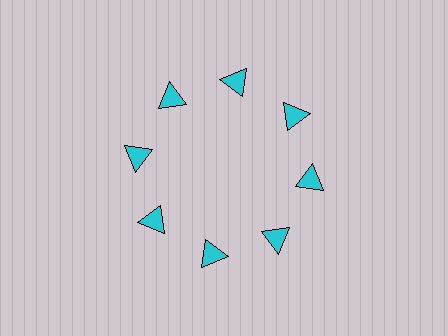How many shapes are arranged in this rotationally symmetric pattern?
There are 8 shapes, arranged in 8 groups of 1.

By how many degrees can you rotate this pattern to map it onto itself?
The pattern maps onto itself every 45 degrees of rotation.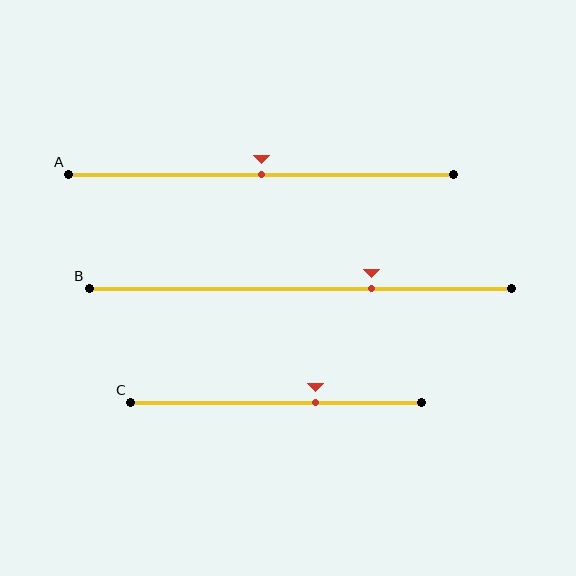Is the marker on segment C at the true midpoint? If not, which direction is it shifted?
No, the marker on segment C is shifted to the right by about 14% of the segment length.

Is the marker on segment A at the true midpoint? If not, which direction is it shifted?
Yes, the marker on segment A is at the true midpoint.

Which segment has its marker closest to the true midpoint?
Segment A has its marker closest to the true midpoint.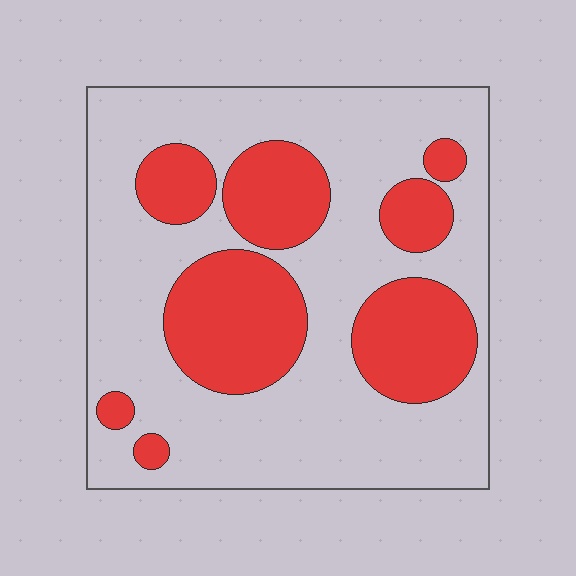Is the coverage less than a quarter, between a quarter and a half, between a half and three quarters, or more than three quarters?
Between a quarter and a half.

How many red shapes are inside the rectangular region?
8.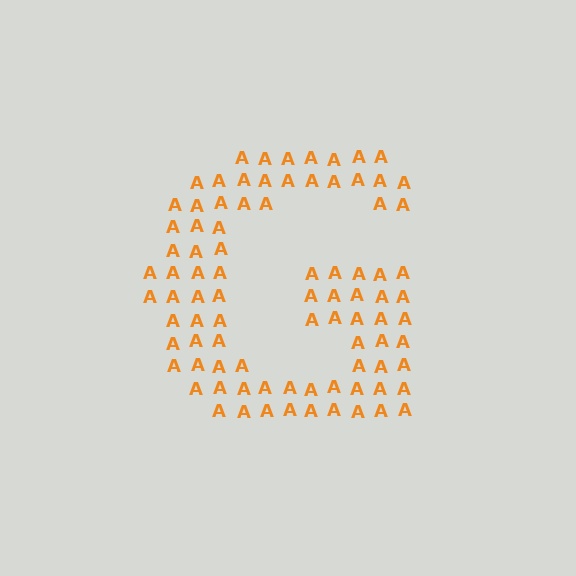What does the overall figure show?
The overall figure shows the letter G.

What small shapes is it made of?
It is made of small letter A's.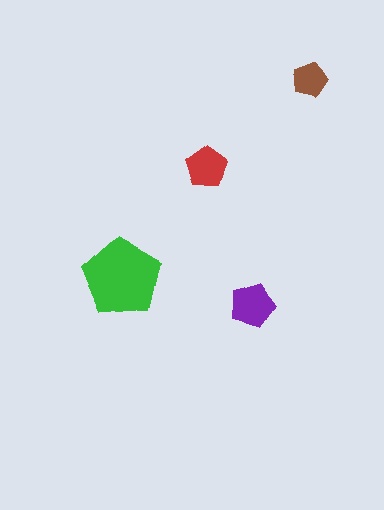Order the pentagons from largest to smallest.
the green one, the purple one, the red one, the brown one.